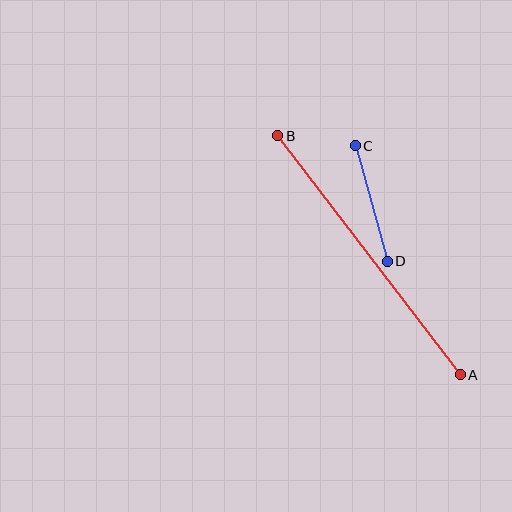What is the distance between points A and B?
The distance is approximately 301 pixels.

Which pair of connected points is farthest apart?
Points A and B are farthest apart.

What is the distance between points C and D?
The distance is approximately 120 pixels.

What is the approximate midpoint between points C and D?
The midpoint is at approximately (371, 203) pixels.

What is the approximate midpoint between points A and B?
The midpoint is at approximately (369, 255) pixels.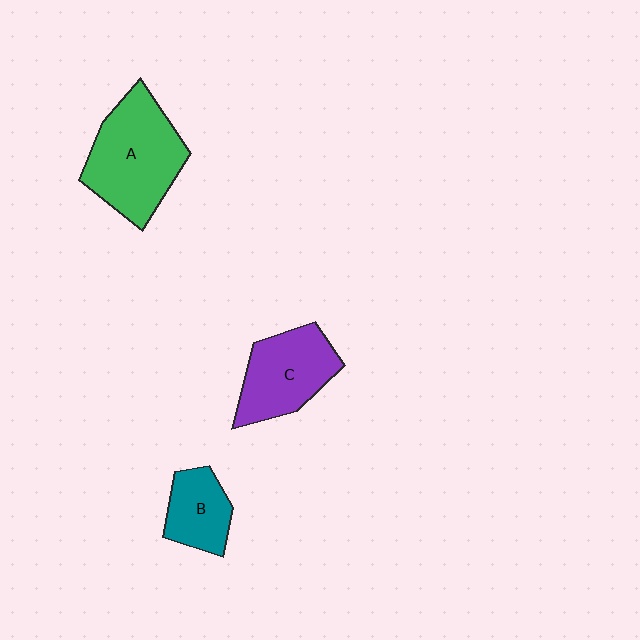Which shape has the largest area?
Shape A (green).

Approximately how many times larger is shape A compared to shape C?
Approximately 1.3 times.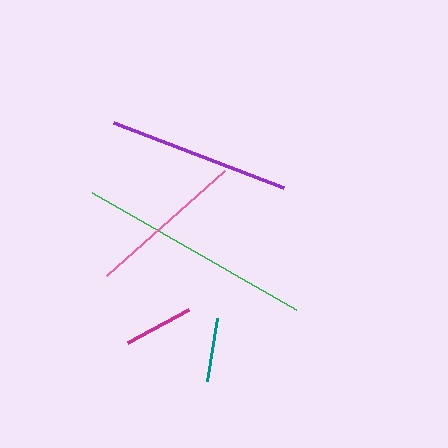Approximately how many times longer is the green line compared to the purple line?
The green line is approximately 1.3 times the length of the purple line.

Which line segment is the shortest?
The teal line is the shortest at approximately 64 pixels.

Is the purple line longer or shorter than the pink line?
The purple line is longer than the pink line.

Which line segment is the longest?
The green line is the longest at approximately 236 pixels.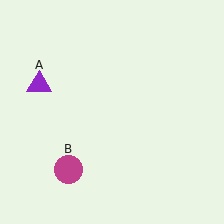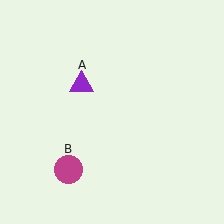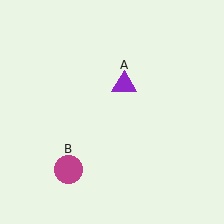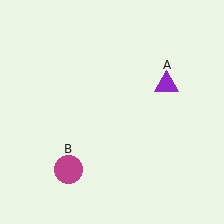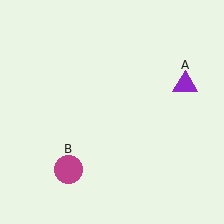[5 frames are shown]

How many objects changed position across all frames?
1 object changed position: purple triangle (object A).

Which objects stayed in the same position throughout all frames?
Magenta circle (object B) remained stationary.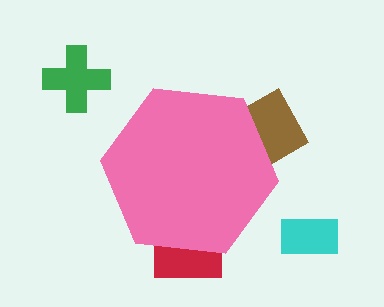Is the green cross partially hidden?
No, the green cross is fully visible.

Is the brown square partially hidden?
Yes, the brown square is partially hidden behind the pink hexagon.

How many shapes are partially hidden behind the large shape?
2 shapes are partially hidden.